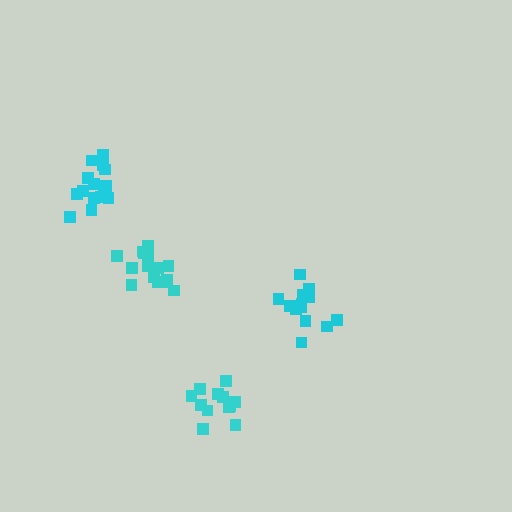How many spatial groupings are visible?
There are 4 spatial groupings.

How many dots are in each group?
Group 1: 12 dots, Group 2: 14 dots, Group 3: 15 dots, Group 4: 15 dots (56 total).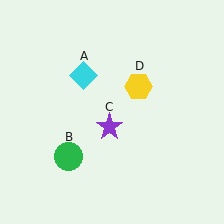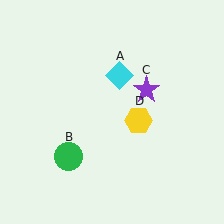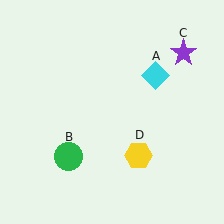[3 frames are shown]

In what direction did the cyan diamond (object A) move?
The cyan diamond (object A) moved right.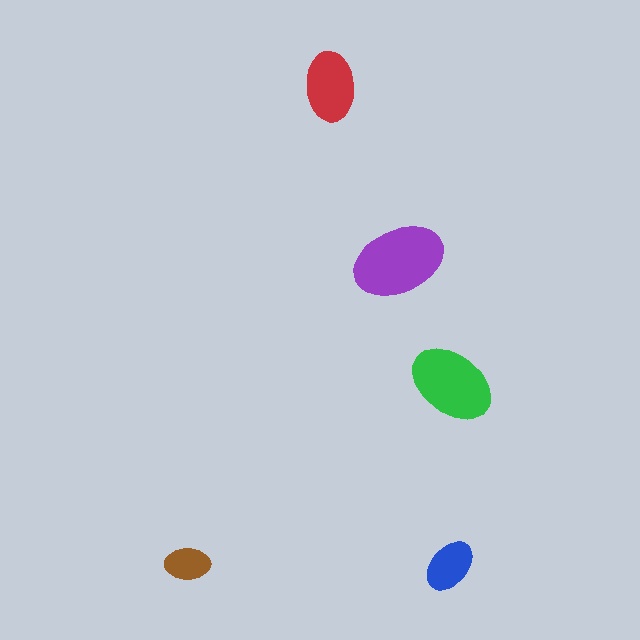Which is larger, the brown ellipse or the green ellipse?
The green one.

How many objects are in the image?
There are 5 objects in the image.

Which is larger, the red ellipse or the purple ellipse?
The purple one.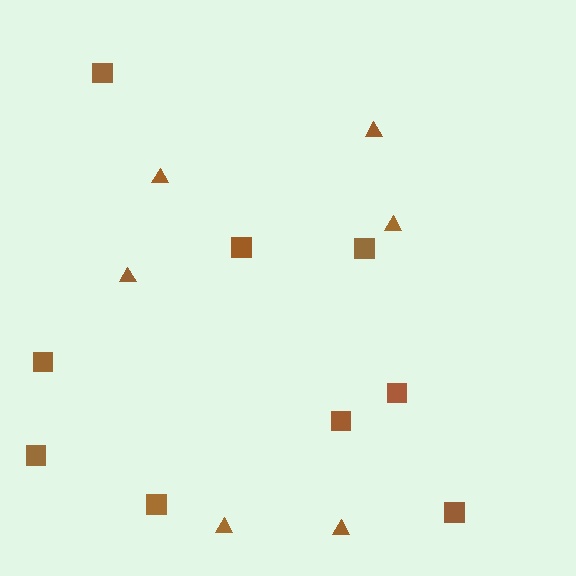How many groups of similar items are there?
There are 2 groups: one group of triangles (6) and one group of squares (9).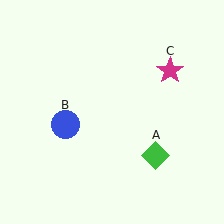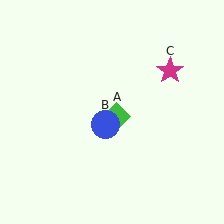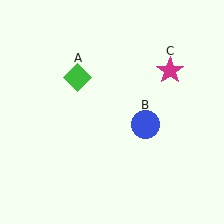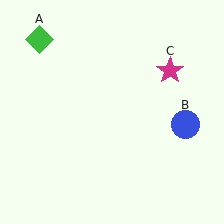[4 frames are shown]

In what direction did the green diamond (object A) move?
The green diamond (object A) moved up and to the left.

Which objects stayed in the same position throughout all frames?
Magenta star (object C) remained stationary.